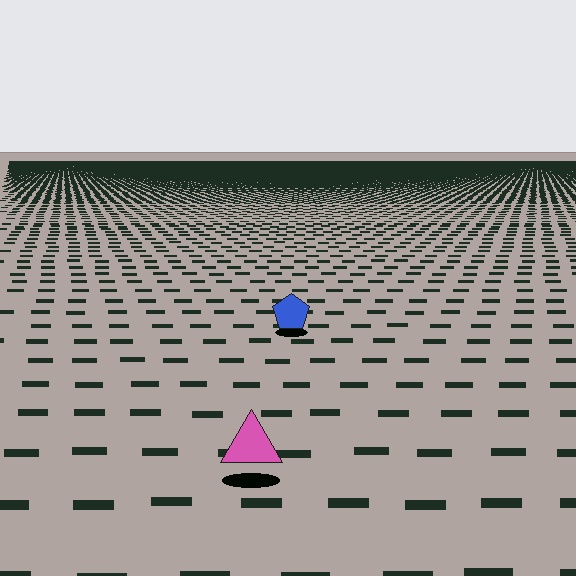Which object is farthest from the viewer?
The blue pentagon is farthest from the viewer. It appears smaller and the ground texture around it is denser.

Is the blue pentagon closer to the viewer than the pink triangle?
No. The pink triangle is closer — you can tell from the texture gradient: the ground texture is coarser near it.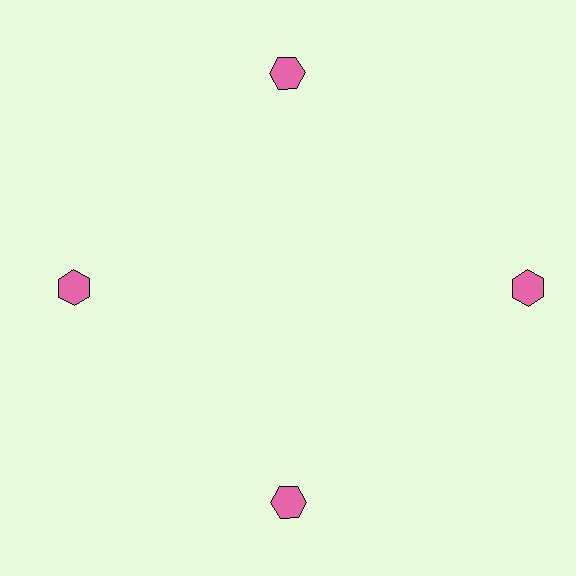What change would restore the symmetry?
The symmetry would be restored by moving it inward, back onto the ring so that all 4 hexagons sit at equal angles and equal distance from the center.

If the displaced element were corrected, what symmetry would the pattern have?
It would have 4-fold rotational symmetry — the pattern would map onto itself every 90 degrees.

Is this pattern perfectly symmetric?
No. The 4 pink hexagons are arranged in a ring, but one element near the 3 o'clock position is pushed outward from the center, breaking the 4-fold rotational symmetry.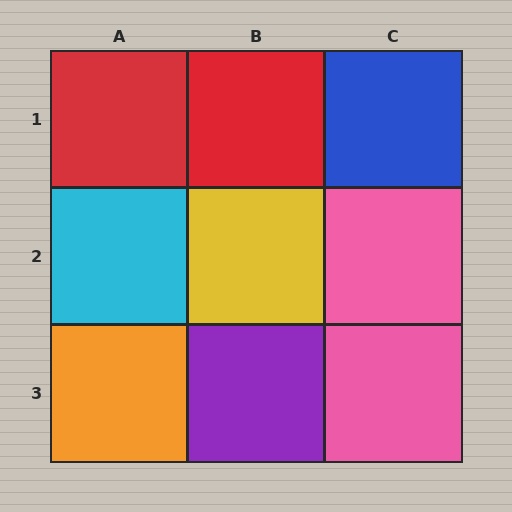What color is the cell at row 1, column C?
Blue.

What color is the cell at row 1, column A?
Red.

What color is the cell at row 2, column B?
Yellow.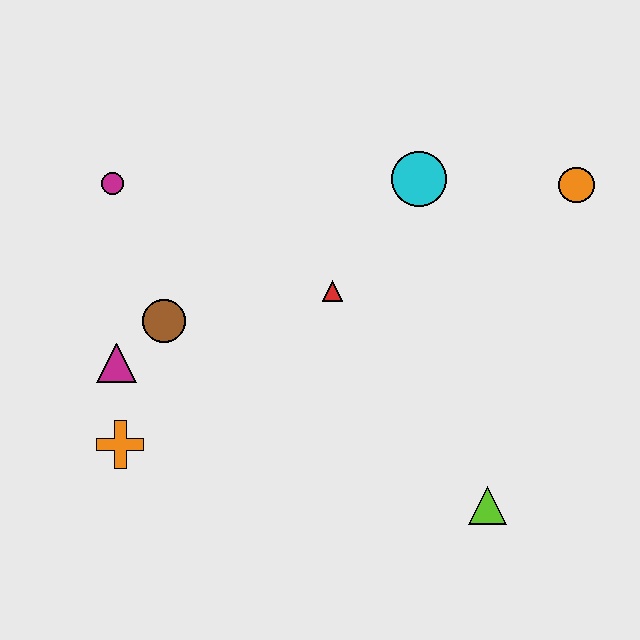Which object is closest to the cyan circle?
The red triangle is closest to the cyan circle.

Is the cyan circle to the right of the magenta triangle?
Yes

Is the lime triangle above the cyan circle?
No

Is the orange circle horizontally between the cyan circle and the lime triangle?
No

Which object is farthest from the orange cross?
The orange circle is farthest from the orange cross.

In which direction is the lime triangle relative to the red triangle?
The lime triangle is below the red triangle.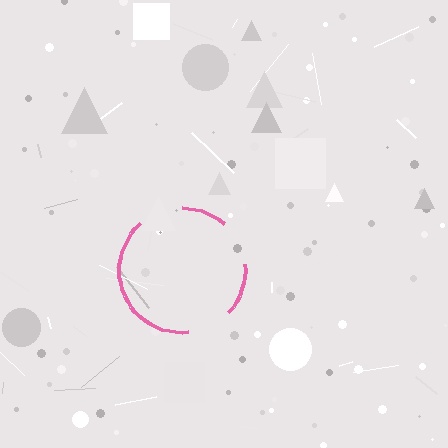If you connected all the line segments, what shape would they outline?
They would outline a circle.